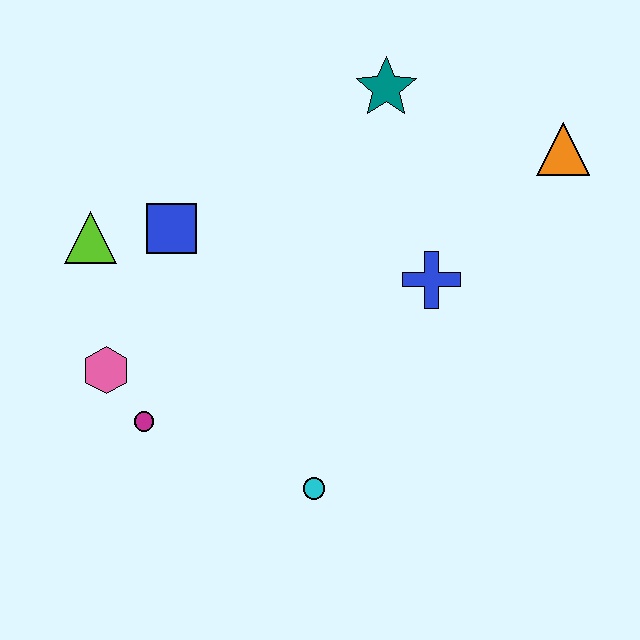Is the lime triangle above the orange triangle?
No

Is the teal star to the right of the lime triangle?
Yes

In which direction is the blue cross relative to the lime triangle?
The blue cross is to the right of the lime triangle.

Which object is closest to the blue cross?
The orange triangle is closest to the blue cross.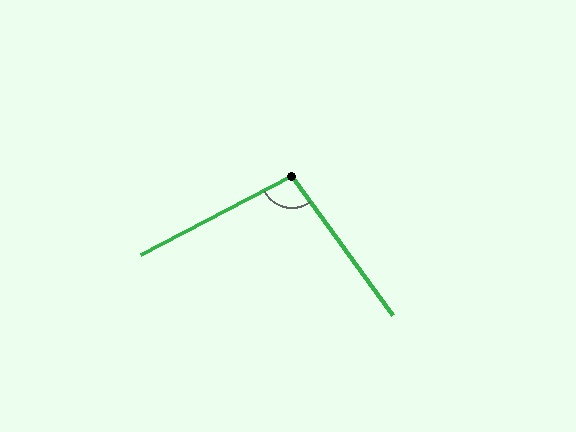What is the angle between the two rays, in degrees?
Approximately 99 degrees.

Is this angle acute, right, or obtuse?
It is obtuse.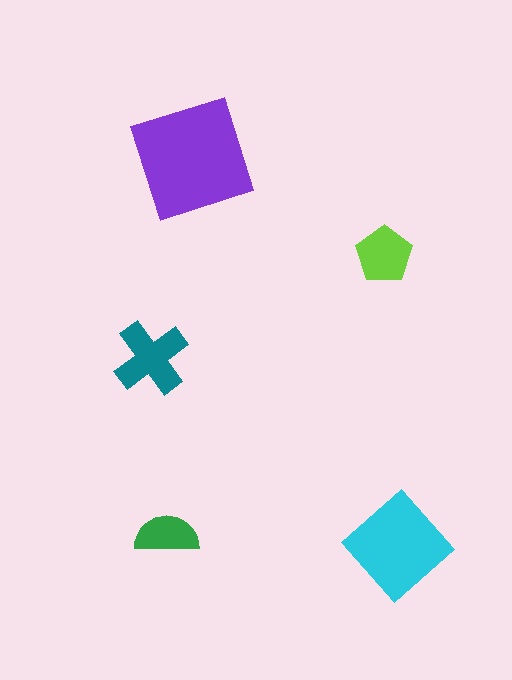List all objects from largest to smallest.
The purple square, the cyan diamond, the teal cross, the lime pentagon, the green semicircle.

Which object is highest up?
The purple square is topmost.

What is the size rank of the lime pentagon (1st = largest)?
4th.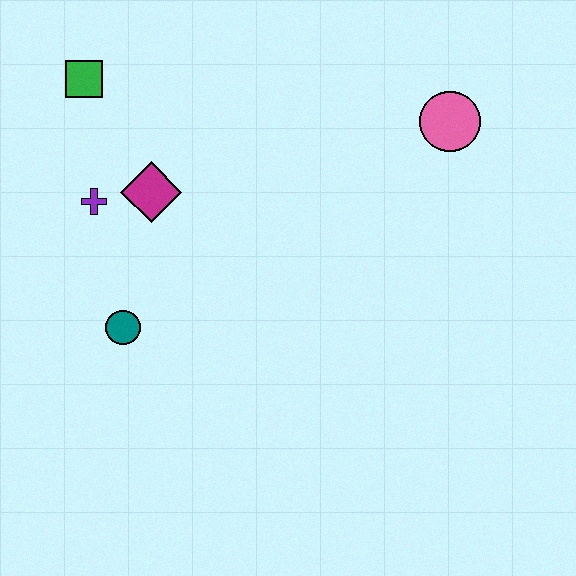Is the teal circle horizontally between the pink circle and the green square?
Yes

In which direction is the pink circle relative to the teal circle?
The pink circle is to the right of the teal circle.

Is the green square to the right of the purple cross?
No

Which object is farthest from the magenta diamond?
The pink circle is farthest from the magenta diamond.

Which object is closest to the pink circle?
The magenta diamond is closest to the pink circle.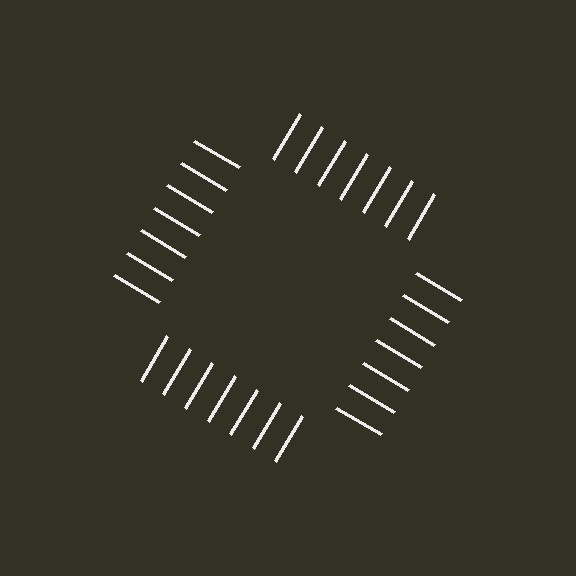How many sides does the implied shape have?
4 sides — the line-ends trace a square.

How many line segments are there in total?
28 — 7 along each of the 4 edges.